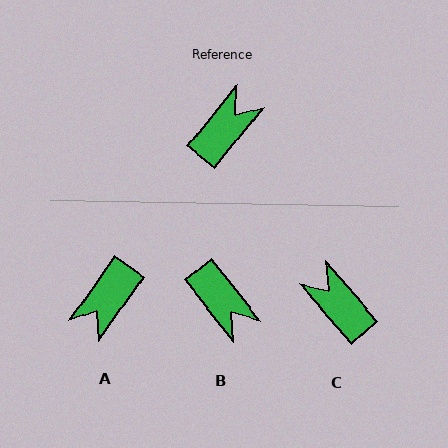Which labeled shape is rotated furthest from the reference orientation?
A, about 177 degrees away.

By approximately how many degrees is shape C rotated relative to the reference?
Approximately 80 degrees counter-clockwise.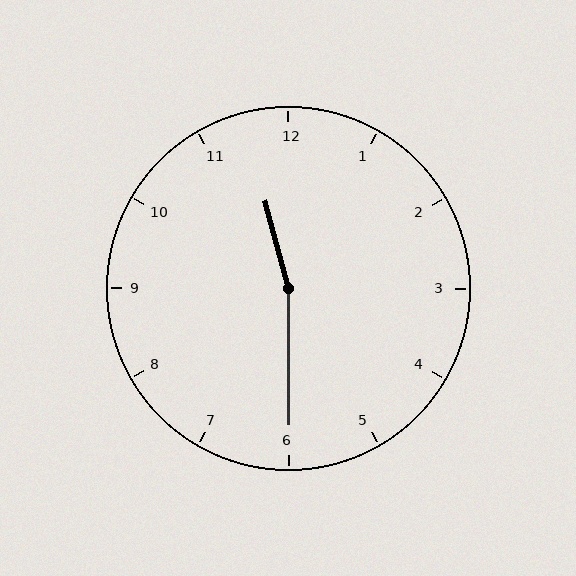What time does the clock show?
11:30.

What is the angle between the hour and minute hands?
Approximately 165 degrees.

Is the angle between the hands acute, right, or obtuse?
It is obtuse.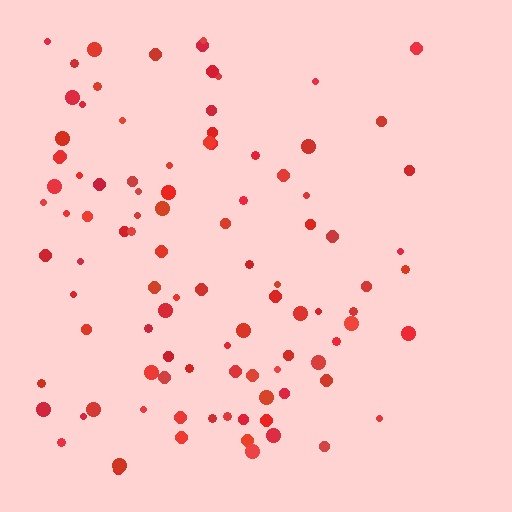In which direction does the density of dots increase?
From right to left, with the left side densest.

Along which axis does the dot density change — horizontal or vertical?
Horizontal.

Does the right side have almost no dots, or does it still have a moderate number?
Still a moderate number, just noticeably fewer than the left.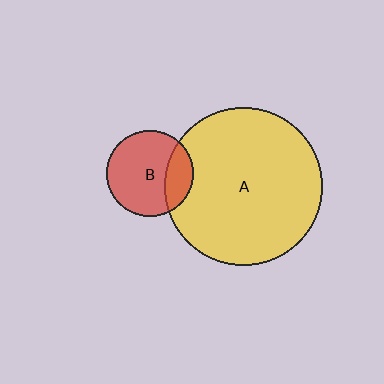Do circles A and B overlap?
Yes.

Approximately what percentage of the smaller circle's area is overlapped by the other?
Approximately 25%.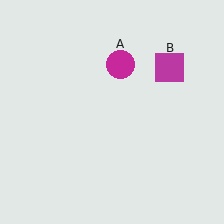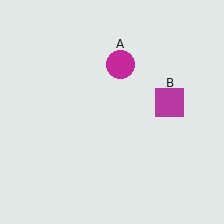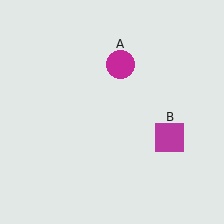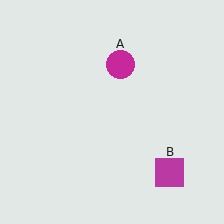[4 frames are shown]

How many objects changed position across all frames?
1 object changed position: magenta square (object B).